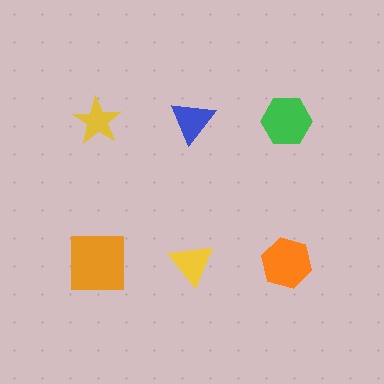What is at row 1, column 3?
A green hexagon.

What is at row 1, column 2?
A blue triangle.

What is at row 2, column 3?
An orange hexagon.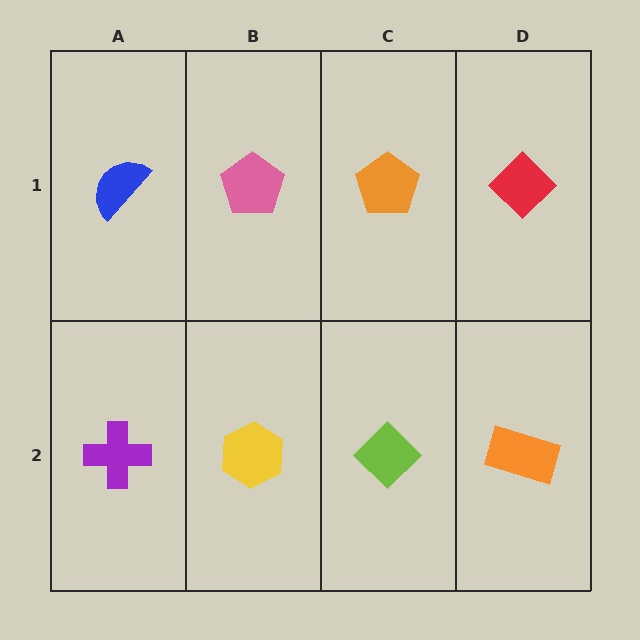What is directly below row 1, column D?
An orange rectangle.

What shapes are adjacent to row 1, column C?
A lime diamond (row 2, column C), a pink pentagon (row 1, column B), a red diamond (row 1, column D).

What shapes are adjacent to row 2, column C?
An orange pentagon (row 1, column C), a yellow hexagon (row 2, column B), an orange rectangle (row 2, column D).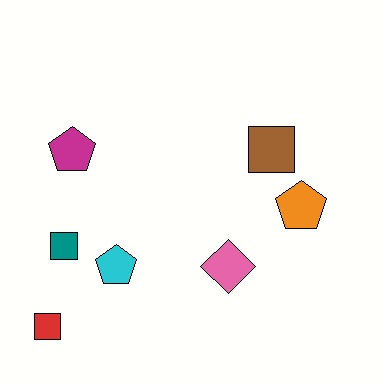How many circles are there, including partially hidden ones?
There are no circles.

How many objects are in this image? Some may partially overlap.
There are 7 objects.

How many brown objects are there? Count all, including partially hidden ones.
There is 1 brown object.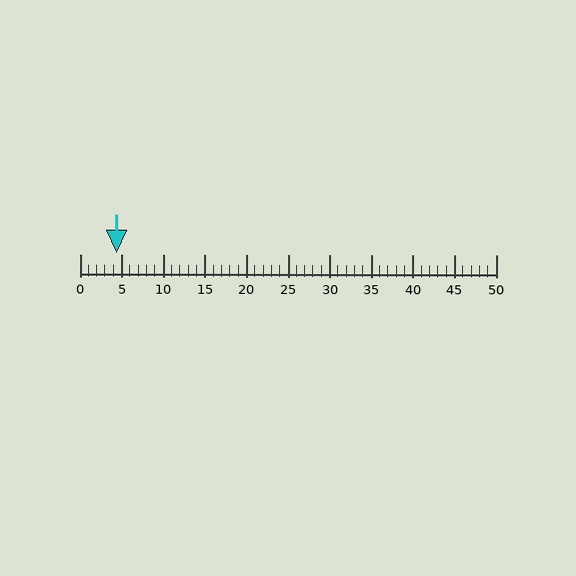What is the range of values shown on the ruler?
The ruler shows values from 0 to 50.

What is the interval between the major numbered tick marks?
The major tick marks are spaced 5 units apart.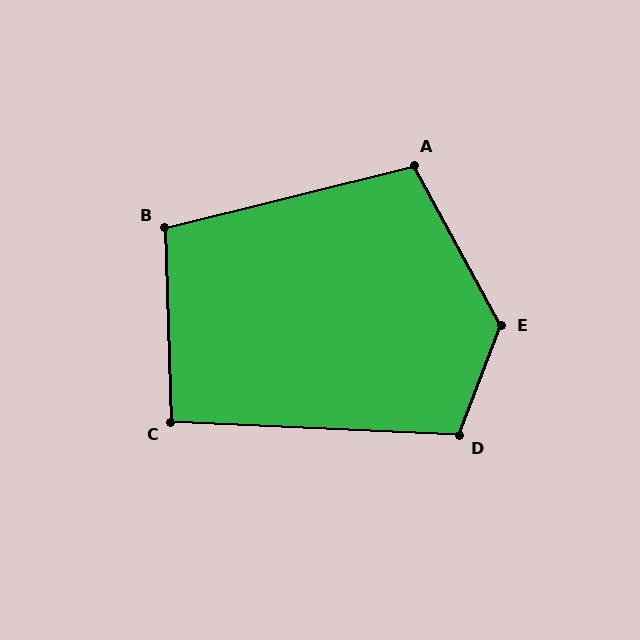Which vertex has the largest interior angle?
E, at approximately 131 degrees.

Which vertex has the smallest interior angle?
C, at approximately 94 degrees.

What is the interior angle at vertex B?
Approximately 102 degrees (obtuse).